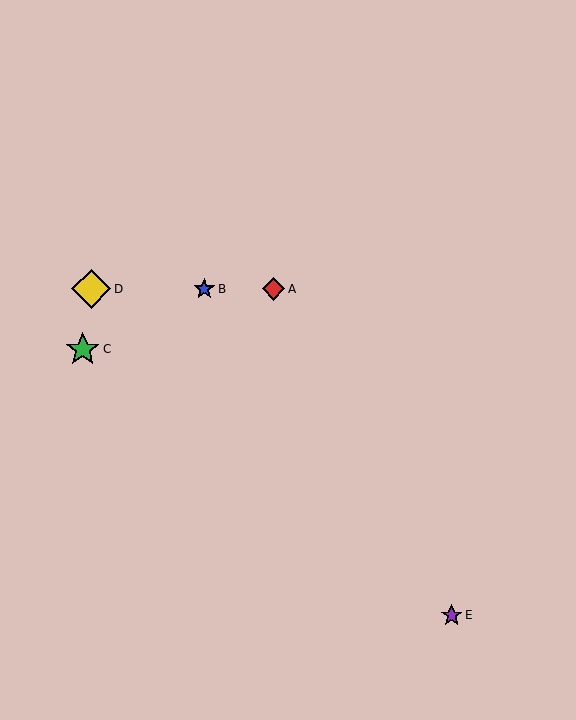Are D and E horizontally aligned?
No, D is at y≈289 and E is at y≈615.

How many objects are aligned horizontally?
3 objects (A, B, D) are aligned horizontally.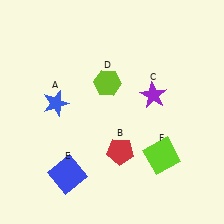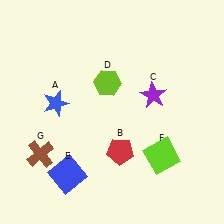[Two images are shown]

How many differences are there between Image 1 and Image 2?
There is 1 difference between the two images.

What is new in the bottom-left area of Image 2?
A brown cross (G) was added in the bottom-left area of Image 2.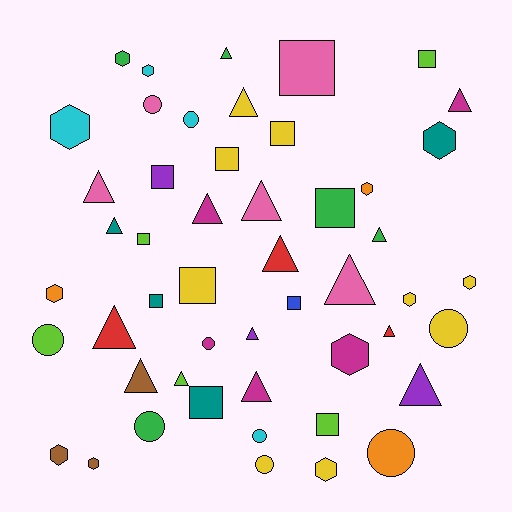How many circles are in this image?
There are 9 circles.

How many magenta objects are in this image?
There are 5 magenta objects.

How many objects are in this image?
There are 50 objects.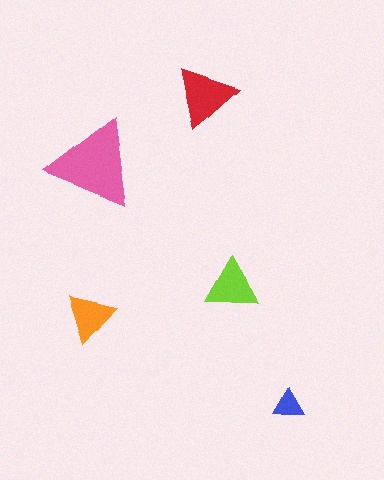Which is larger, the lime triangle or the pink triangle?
The pink one.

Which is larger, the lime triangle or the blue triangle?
The lime one.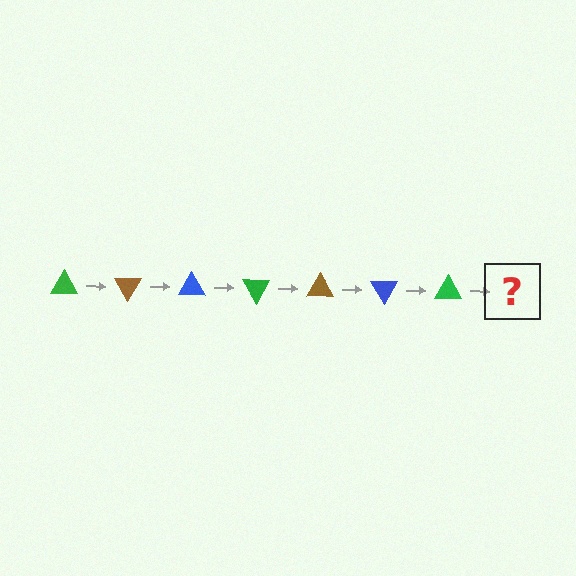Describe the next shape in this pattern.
It should be a brown triangle, rotated 420 degrees from the start.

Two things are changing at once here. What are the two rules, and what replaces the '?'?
The two rules are that it rotates 60 degrees each step and the color cycles through green, brown, and blue. The '?' should be a brown triangle, rotated 420 degrees from the start.